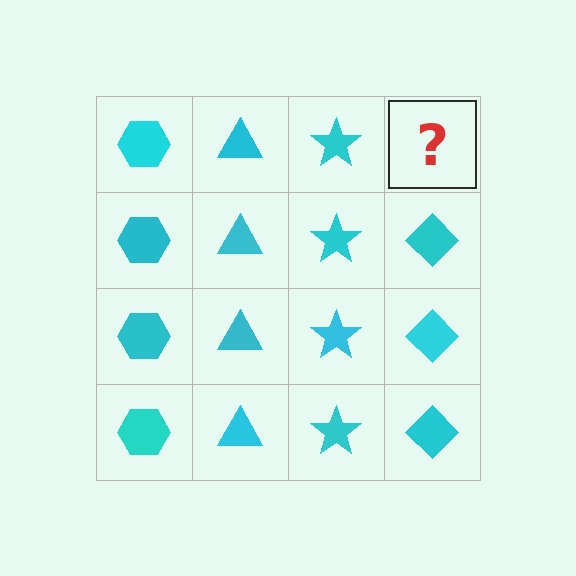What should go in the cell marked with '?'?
The missing cell should contain a cyan diamond.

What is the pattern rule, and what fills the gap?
The rule is that each column has a consistent shape. The gap should be filled with a cyan diamond.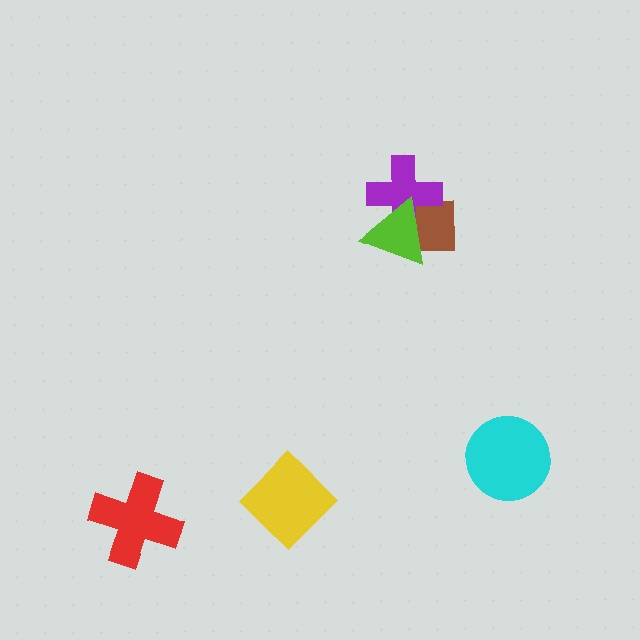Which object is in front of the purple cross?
The lime triangle is in front of the purple cross.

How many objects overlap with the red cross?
0 objects overlap with the red cross.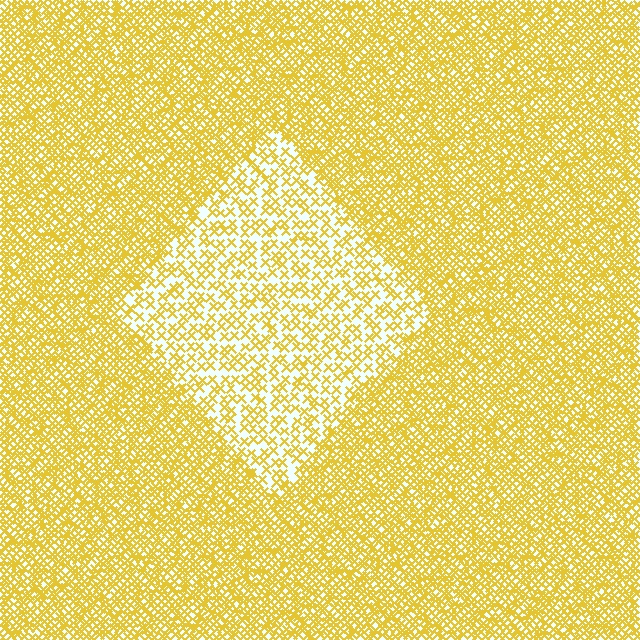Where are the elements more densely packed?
The elements are more densely packed outside the diamond boundary.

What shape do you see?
I see a diamond.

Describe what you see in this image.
The image contains small yellow elements arranged at two different densities. A diamond-shaped region is visible where the elements are less densely packed than the surrounding area.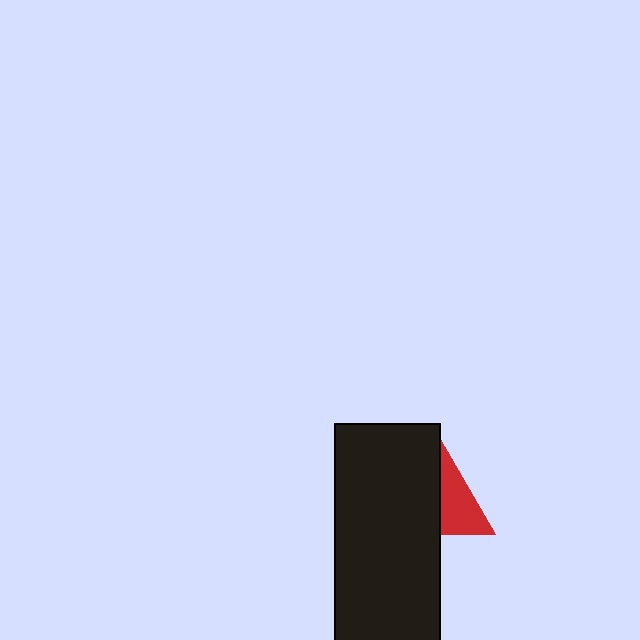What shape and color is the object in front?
The object in front is a black rectangle.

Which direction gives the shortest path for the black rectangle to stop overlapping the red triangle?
Moving left gives the shortest separation.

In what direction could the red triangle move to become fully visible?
The red triangle could move right. That would shift it out from behind the black rectangle entirely.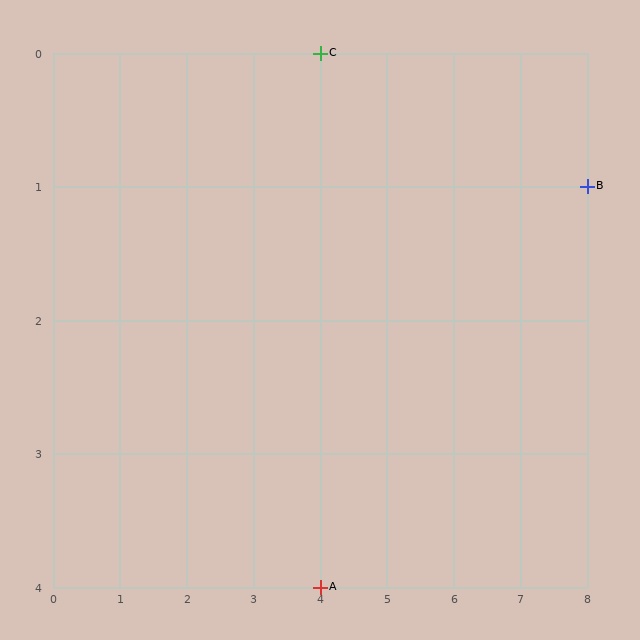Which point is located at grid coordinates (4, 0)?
Point C is at (4, 0).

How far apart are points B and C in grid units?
Points B and C are 4 columns and 1 row apart (about 4.1 grid units diagonally).